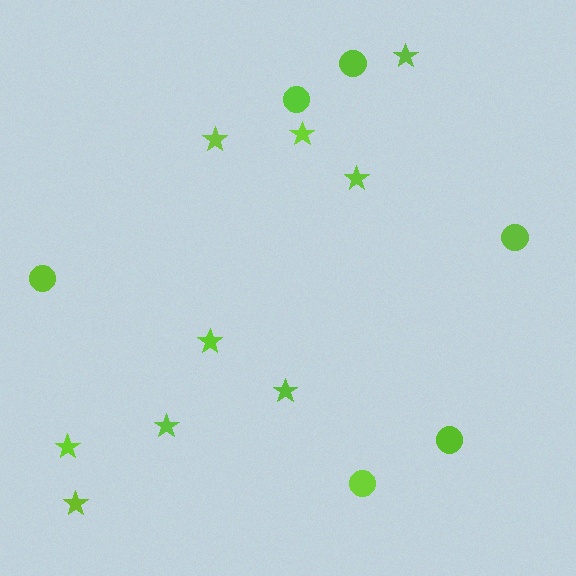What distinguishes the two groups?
There are 2 groups: one group of stars (9) and one group of circles (6).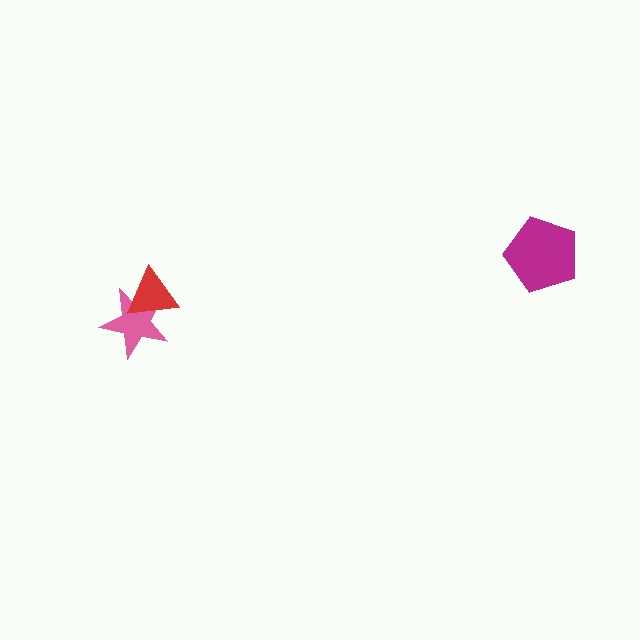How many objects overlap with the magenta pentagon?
0 objects overlap with the magenta pentagon.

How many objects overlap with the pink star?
1 object overlaps with the pink star.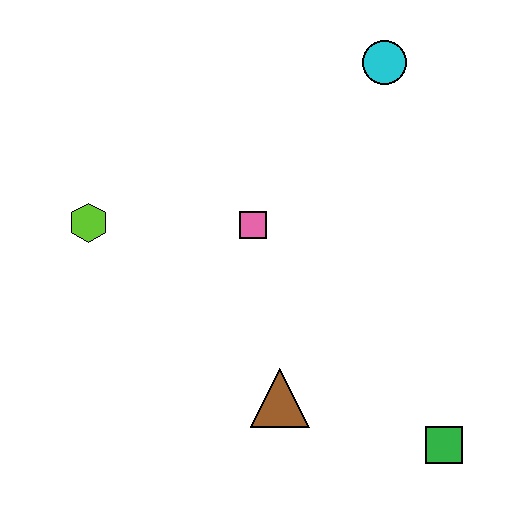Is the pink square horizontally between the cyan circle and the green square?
No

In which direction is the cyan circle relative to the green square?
The cyan circle is above the green square.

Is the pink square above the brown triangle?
Yes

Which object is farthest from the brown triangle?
The cyan circle is farthest from the brown triangle.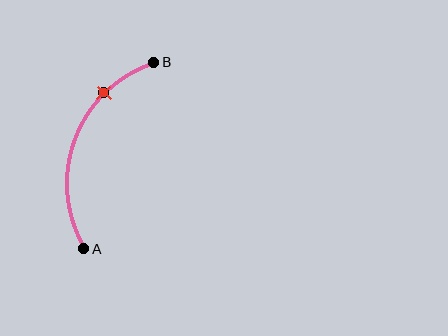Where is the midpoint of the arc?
The arc midpoint is the point on the curve farthest from the straight line joining A and B. It sits to the left of that line.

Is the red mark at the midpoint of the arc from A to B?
No. The red mark lies on the arc but is closer to endpoint B. The arc midpoint would be at the point on the curve equidistant along the arc from both A and B.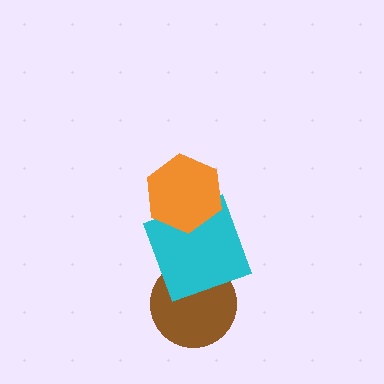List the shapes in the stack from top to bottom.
From top to bottom: the orange hexagon, the cyan square, the brown circle.